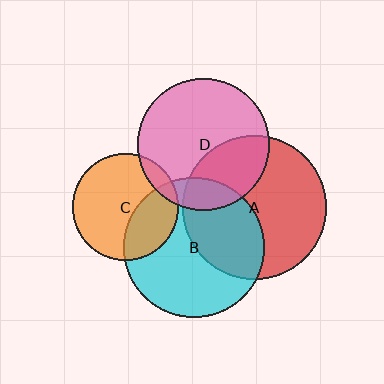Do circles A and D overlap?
Yes.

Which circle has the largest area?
Circle A (red).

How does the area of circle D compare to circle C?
Approximately 1.6 times.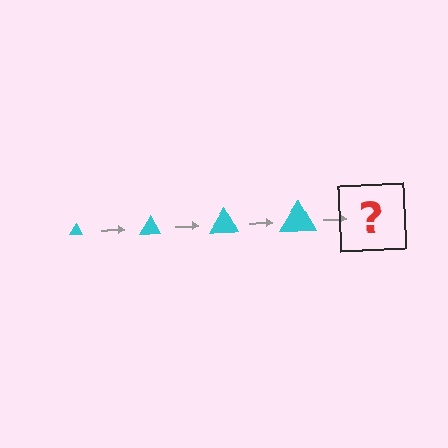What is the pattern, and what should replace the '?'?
The pattern is that the triangle gets progressively larger each step. The '?' should be a cyan triangle, larger than the previous one.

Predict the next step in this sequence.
The next step is a cyan triangle, larger than the previous one.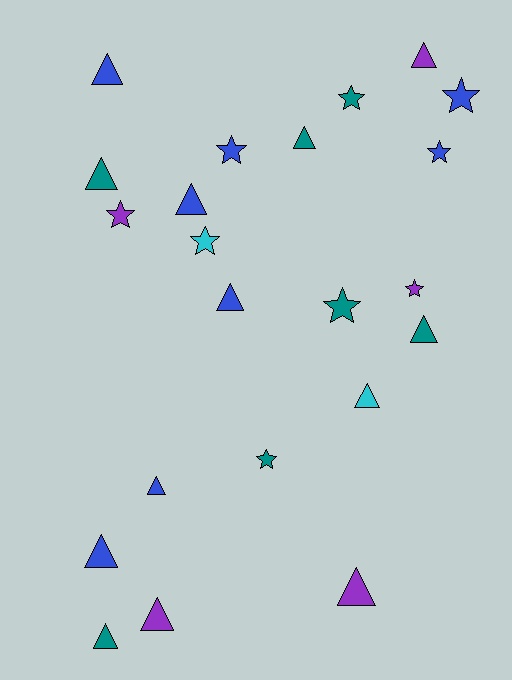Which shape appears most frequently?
Triangle, with 13 objects.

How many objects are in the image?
There are 22 objects.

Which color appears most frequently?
Blue, with 8 objects.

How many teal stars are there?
There are 3 teal stars.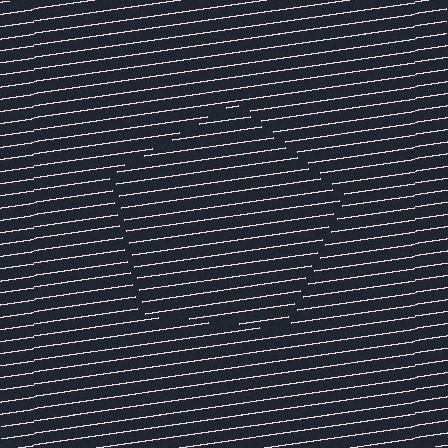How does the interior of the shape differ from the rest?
The interior of the shape contains the same grating, shifted by half a period — the contour is defined by the phase discontinuity where line-ends from the inner and outer gratings abut.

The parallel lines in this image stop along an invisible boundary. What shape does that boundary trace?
An illusory pentagon. The interior of the shape contains the same grating, shifted by half a period — the contour is defined by the phase discontinuity where line-ends from the inner and outer gratings abut.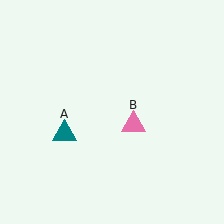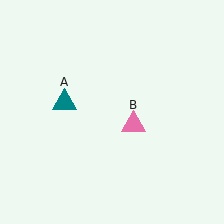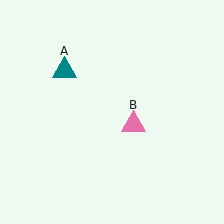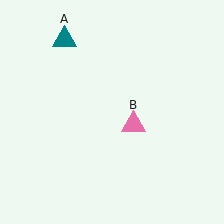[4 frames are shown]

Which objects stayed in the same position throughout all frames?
Pink triangle (object B) remained stationary.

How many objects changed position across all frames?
1 object changed position: teal triangle (object A).